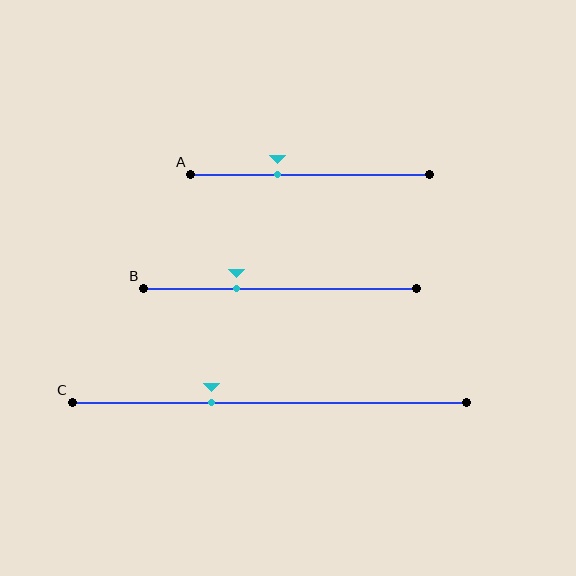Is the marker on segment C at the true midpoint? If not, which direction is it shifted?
No, the marker on segment C is shifted to the left by about 15% of the segment length.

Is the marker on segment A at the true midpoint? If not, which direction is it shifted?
No, the marker on segment A is shifted to the left by about 14% of the segment length.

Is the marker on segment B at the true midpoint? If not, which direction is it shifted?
No, the marker on segment B is shifted to the left by about 16% of the segment length.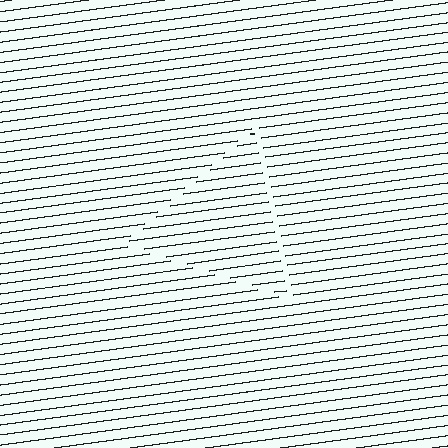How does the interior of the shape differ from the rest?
The interior of the shape contains the same grating, shifted by half a period — the contour is defined by the phase discontinuity where line-ends from the inner and outer gratings abut.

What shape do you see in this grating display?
An illusory triangle. The interior of the shape contains the same grating, shifted by half a period — the contour is defined by the phase discontinuity where line-ends from the inner and outer gratings abut.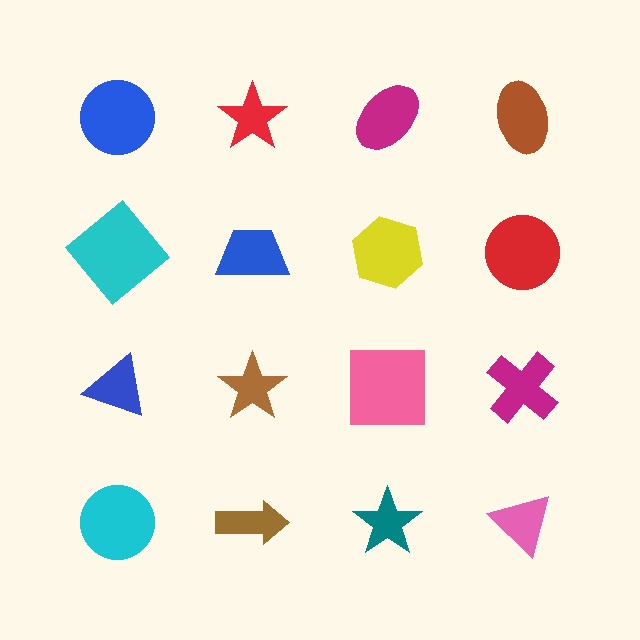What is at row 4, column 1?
A cyan circle.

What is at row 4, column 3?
A teal star.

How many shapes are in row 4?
4 shapes.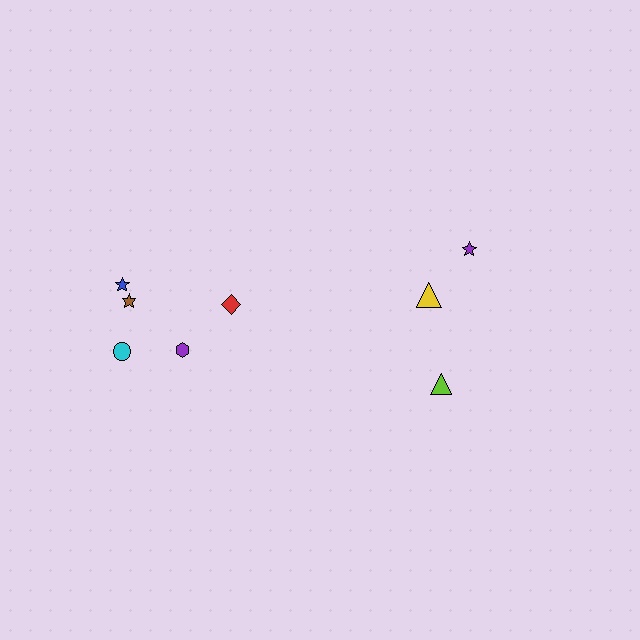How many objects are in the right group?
There are 3 objects.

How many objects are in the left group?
There are 5 objects.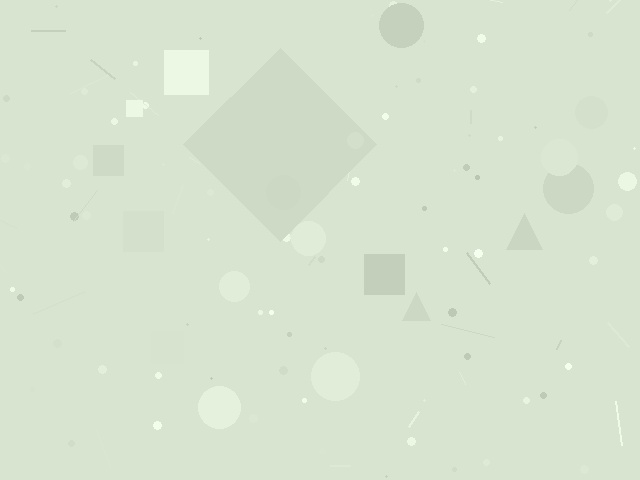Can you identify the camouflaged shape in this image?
The camouflaged shape is a diamond.